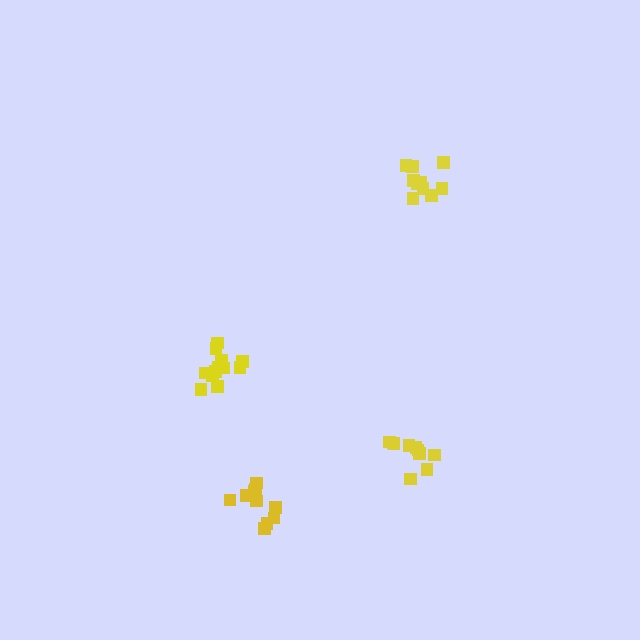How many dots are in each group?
Group 1: 12 dots, Group 2: 10 dots, Group 3: 10 dots, Group 4: 11 dots (43 total).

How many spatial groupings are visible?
There are 4 spatial groupings.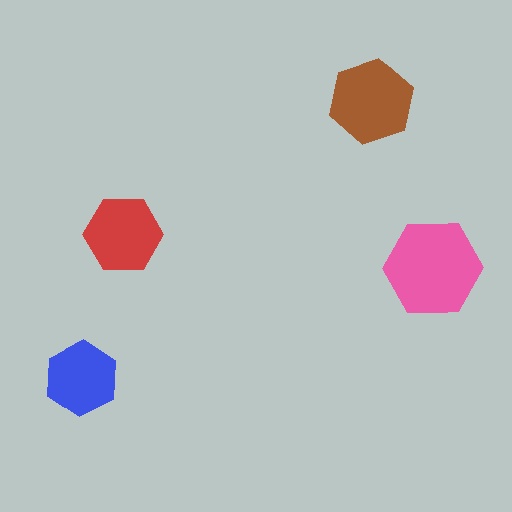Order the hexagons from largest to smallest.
the pink one, the brown one, the red one, the blue one.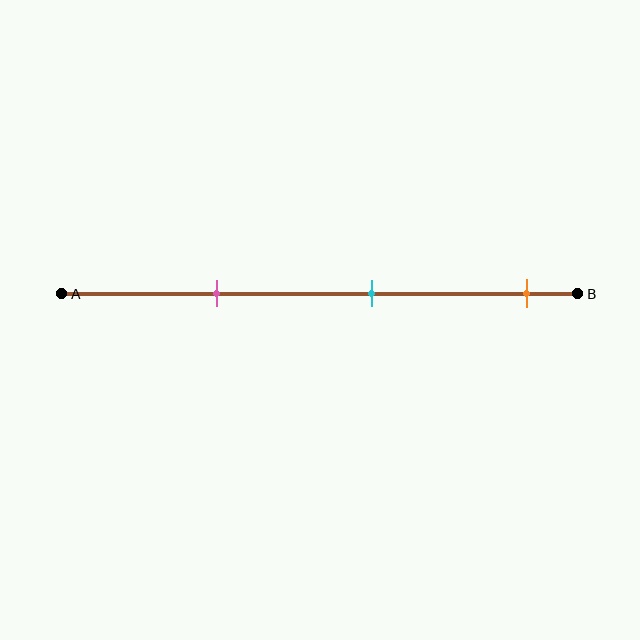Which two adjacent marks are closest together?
The pink and cyan marks are the closest adjacent pair.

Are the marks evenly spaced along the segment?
Yes, the marks are approximately evenly spaced.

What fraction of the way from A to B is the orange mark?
The orange mark is approximately 90% (0.9) of the way from A to B.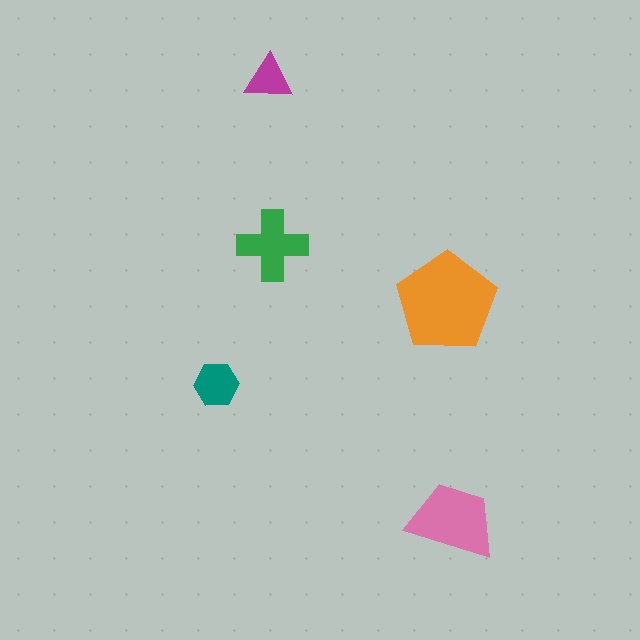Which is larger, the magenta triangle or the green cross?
The green cross.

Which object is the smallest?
The magenta triangle.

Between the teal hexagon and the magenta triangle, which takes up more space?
The teal hexagon.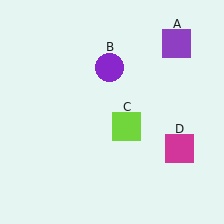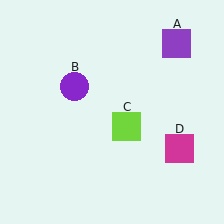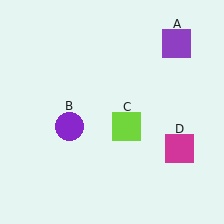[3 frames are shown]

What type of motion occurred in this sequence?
The purple circle (object B) rotated counterclockwise around the center of the scene.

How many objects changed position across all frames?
1 object changed position: purple circle (object B).